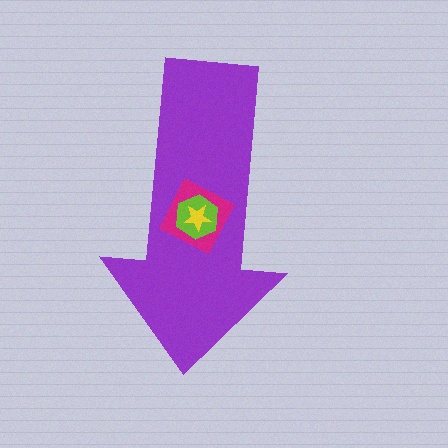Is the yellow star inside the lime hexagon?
Yes.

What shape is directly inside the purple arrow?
The magenta diamond.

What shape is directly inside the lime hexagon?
The yellow star.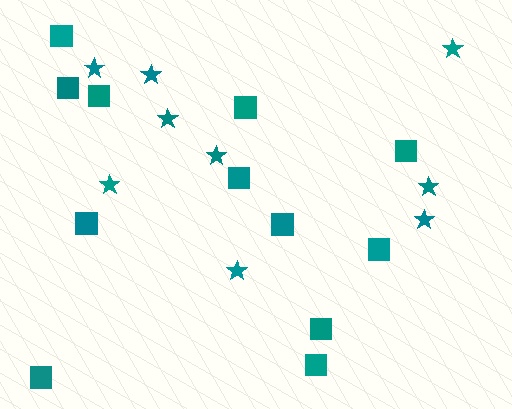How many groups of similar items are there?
There are 2 groups: one group of stars (9) and one group of squares (12).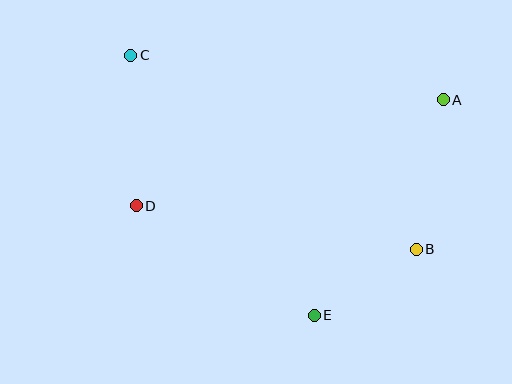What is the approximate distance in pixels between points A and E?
The distance between A and E is approximately 251 pixels.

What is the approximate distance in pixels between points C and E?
The distance between C and E is approximately 318 pixels.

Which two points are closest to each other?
Points B and E are closest to each other.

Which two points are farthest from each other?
Points B and C are farthest from each other.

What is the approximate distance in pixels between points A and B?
The distance between A and B is approximately 152 pixels.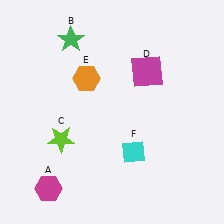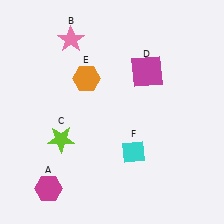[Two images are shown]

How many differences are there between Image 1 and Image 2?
There is 1 difference between the two images.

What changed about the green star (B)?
In Image 1, B is green. In Image 2, it changed to pink.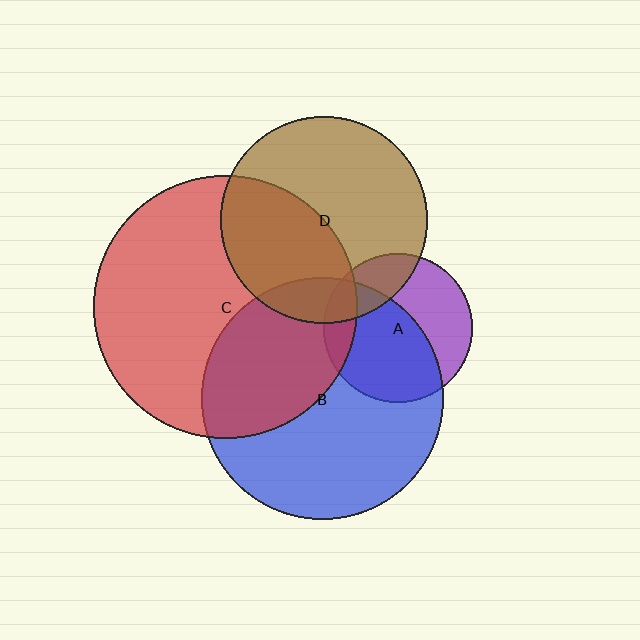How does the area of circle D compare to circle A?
Approximately 1.9 times.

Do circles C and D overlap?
Yes.